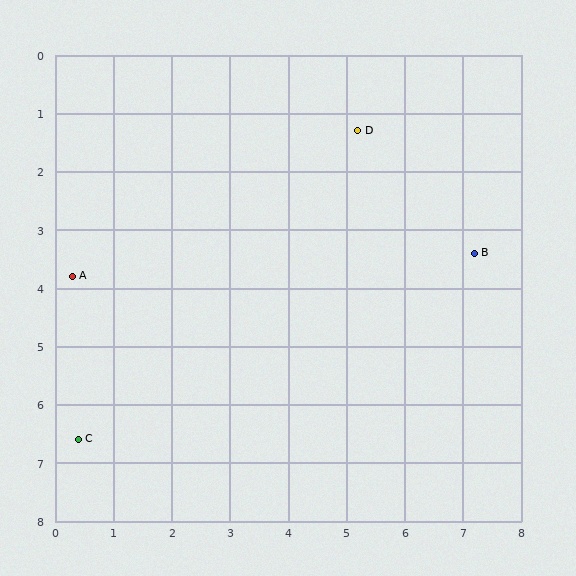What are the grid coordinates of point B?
Point B is at approximately (7.2, 3.4).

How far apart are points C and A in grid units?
Points C and A are about 2.8 grid units apart.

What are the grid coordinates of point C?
Point C is at approximately (0.4, 6.6).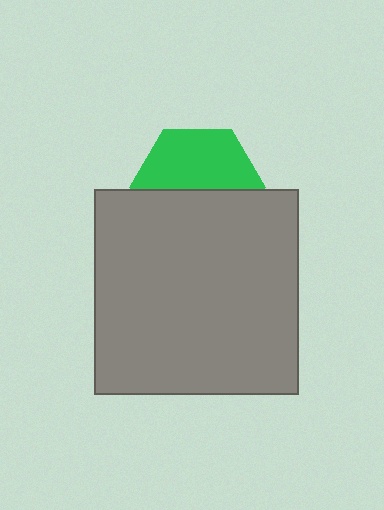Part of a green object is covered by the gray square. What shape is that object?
It is a hexagon.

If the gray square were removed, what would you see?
You would see the complete green hexagon.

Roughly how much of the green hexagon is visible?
About half of it is visible (roughly 52%).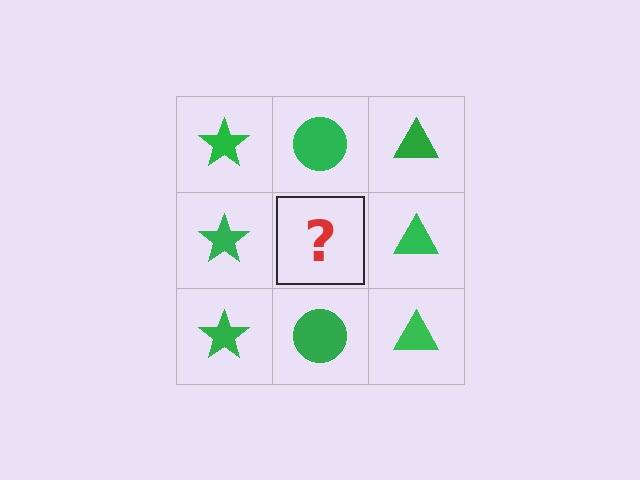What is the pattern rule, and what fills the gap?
The rule is that each column has a consistent shape. The gap should be filled with a green circle.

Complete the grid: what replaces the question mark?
The question mark should be replaced with a green circle.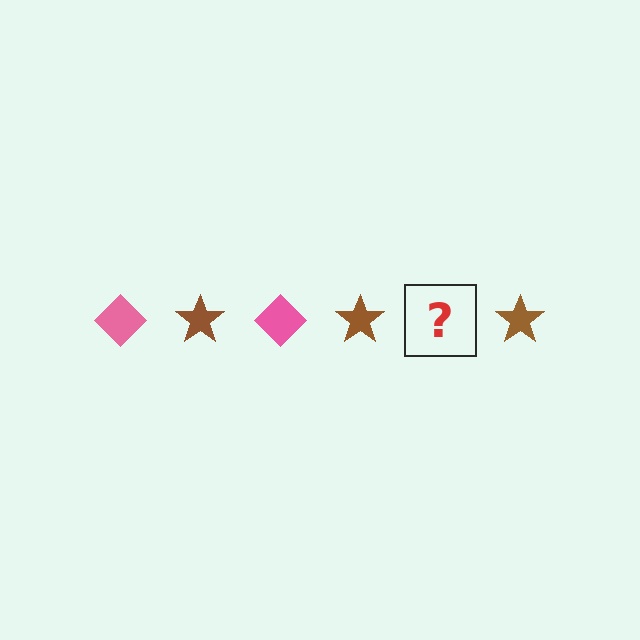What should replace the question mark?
The question mark should be replaced with a pink diamond.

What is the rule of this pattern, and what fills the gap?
The rule is that the pattern alternates between pink diamond and brown star. The gap should be filled with a pink diamond.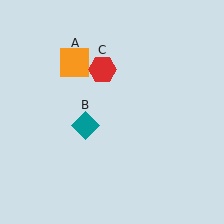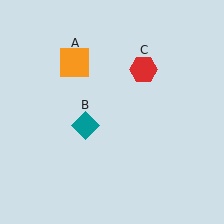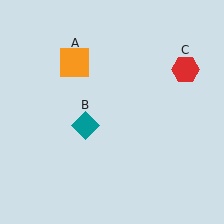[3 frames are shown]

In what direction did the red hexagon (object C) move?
The red hexagon (object C) moved right.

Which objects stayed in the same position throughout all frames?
Orange square (object A) and teal diamond (object B) remained stationary.